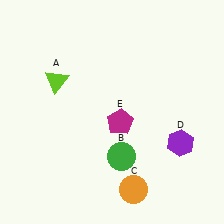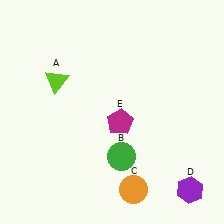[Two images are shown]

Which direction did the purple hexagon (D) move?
The purple hexagon (D) moved down.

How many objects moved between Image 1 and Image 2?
1 object moved between the two images.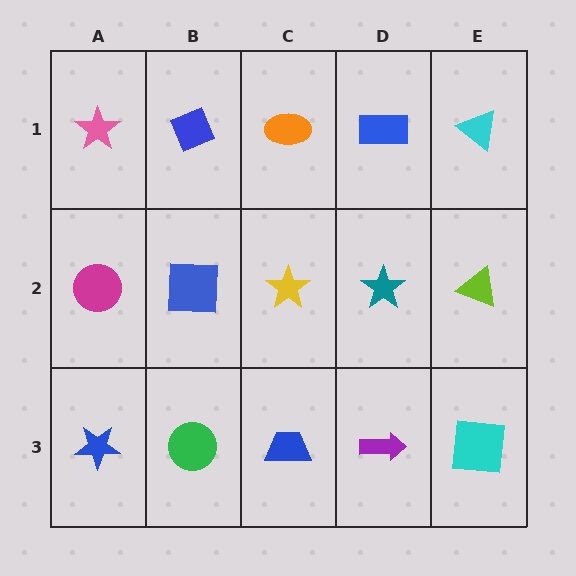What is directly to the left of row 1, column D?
An orange ellipse.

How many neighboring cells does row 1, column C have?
3.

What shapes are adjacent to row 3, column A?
A magenta circle (row 2, column A), a green circle (row 3, column B).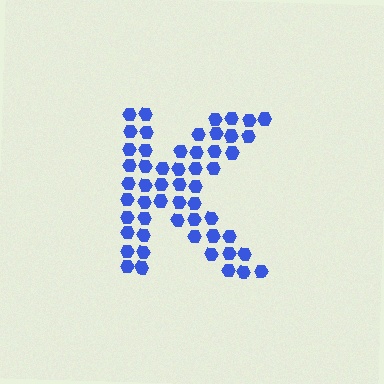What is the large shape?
The large shape is the letter K.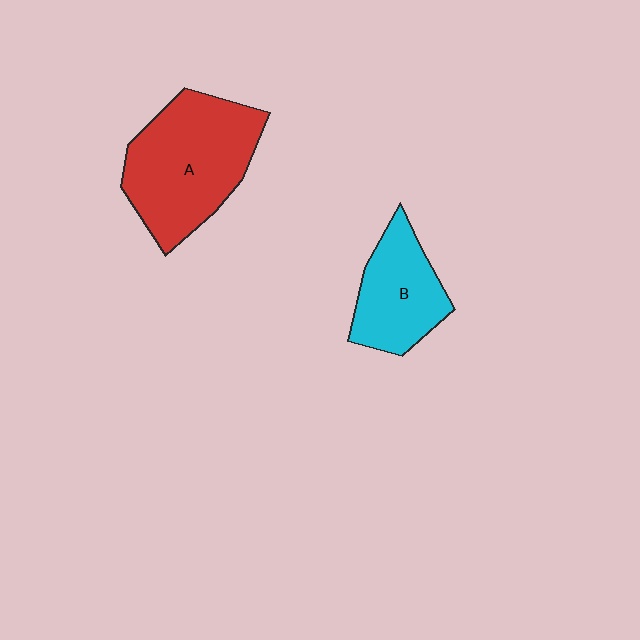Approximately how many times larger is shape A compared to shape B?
Approximately 1.6 times.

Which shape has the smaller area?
Shape B (cyan).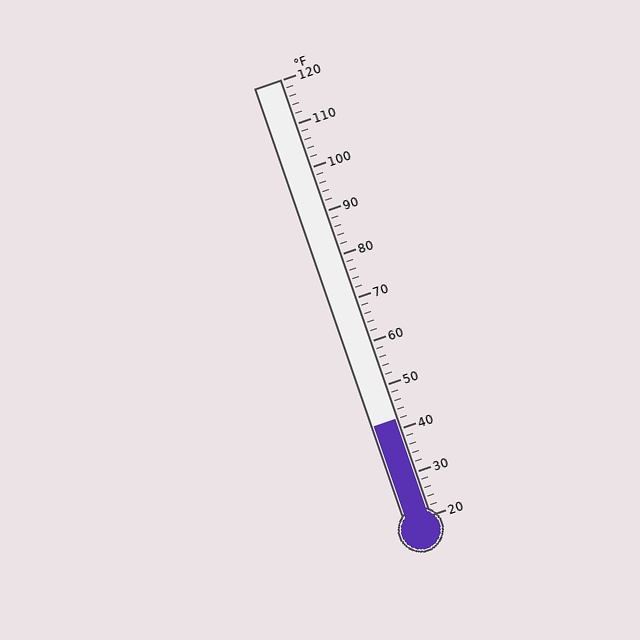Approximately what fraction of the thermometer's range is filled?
The thermometer is filled to approximately 20% of its range.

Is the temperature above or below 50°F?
The temperature is below 50°F.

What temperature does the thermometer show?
The thermometer shows approximately 42°F.